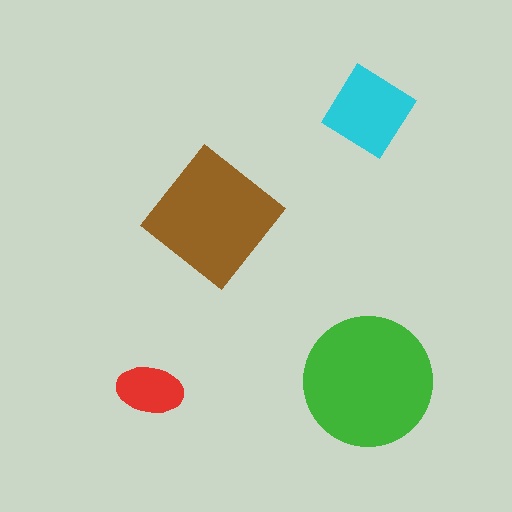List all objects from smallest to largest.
The red ellipse, the cyan diamond, the brown diamond, the green circle.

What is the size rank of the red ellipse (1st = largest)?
4th.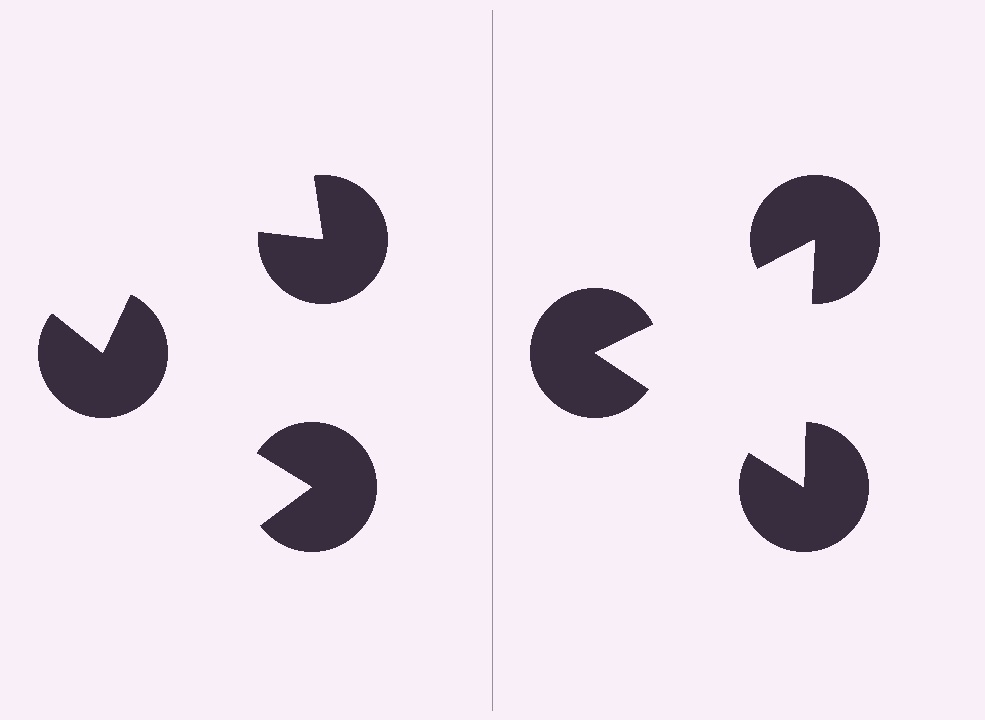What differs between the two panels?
The pac-man discs are positioned identically on both sides; only the wedge orientations differ. On the right they align to a triangle; on the left they are misaligned.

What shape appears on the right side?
An illusory triangle.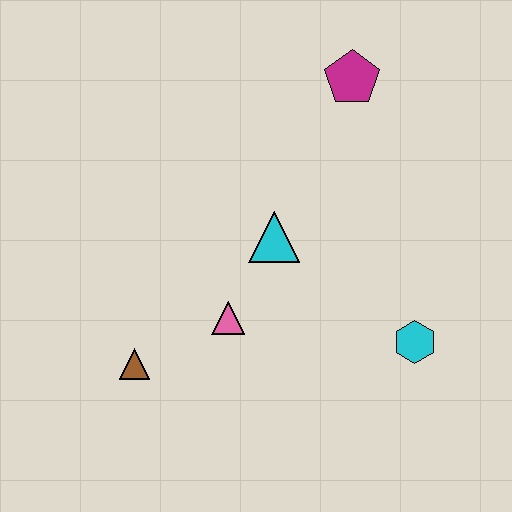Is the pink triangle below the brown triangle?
No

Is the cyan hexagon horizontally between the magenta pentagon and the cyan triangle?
No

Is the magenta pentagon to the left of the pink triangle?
No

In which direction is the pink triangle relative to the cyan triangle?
The pink triangle is below the cyan triangle.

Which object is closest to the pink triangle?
The cyan triangle is closest to the pink triangle.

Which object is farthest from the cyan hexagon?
The brown triangle is farthest from the cyan hexagon.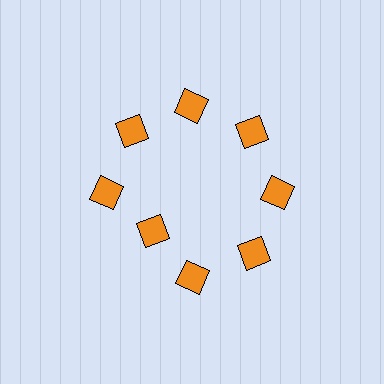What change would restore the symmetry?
The symmetry would be restored by moving it outward, back onto the ring so that all 8 diamonds sit at equal angles and equal distance from the center.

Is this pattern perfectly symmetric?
No. The 8 orange diamonds are arranged in a ring, but one element near the 8 o'clock position is pulled inward toward the center, breaking the 8-fold rotational symmetry.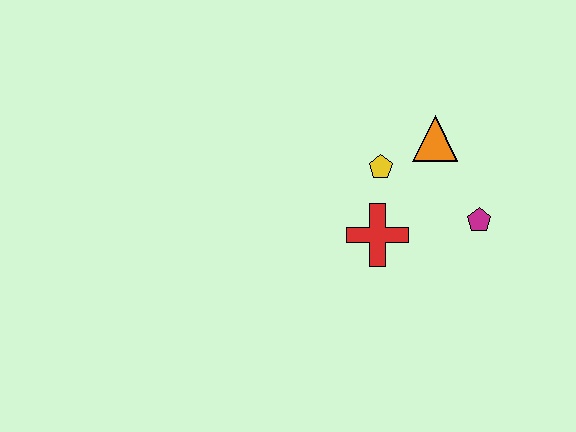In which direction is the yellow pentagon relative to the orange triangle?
The yellow pentagon is to the left of the orange triangle.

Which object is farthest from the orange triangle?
The red cross is farthest from the orange triangle.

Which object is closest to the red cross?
The yellow pentagon is closest to the red cross.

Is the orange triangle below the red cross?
No